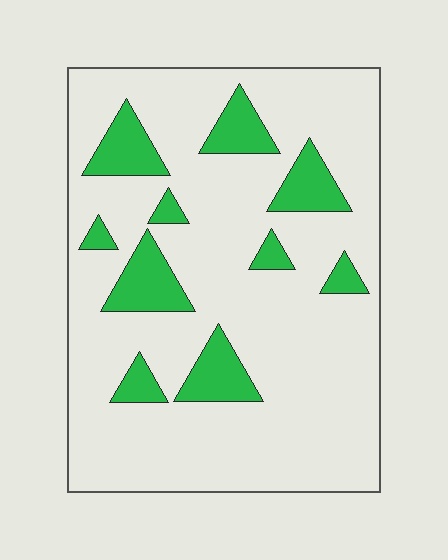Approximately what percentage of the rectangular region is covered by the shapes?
Approximately 15%.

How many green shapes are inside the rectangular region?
10.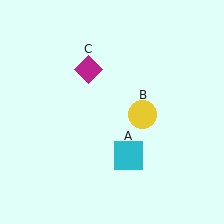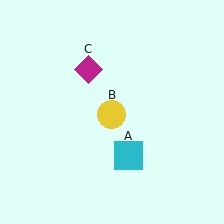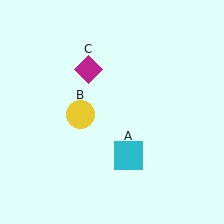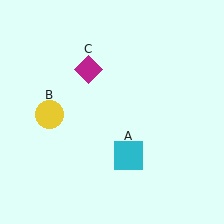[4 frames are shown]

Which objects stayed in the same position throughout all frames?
Cyan square (object A) and magenta diamond (object C) remained stationary.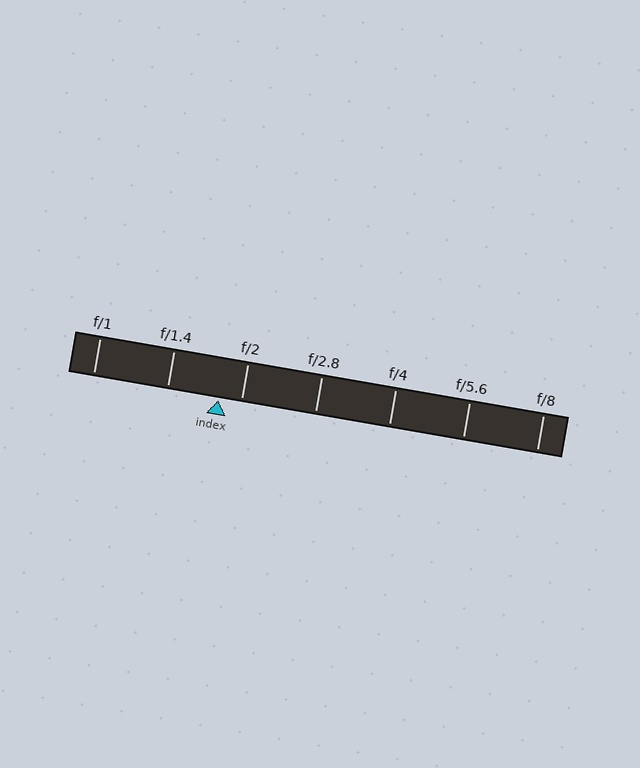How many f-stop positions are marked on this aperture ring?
There are 7 f-stop positions marked.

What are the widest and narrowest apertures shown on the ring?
The widest aperture shown is f/1 and the narrowest is f/8.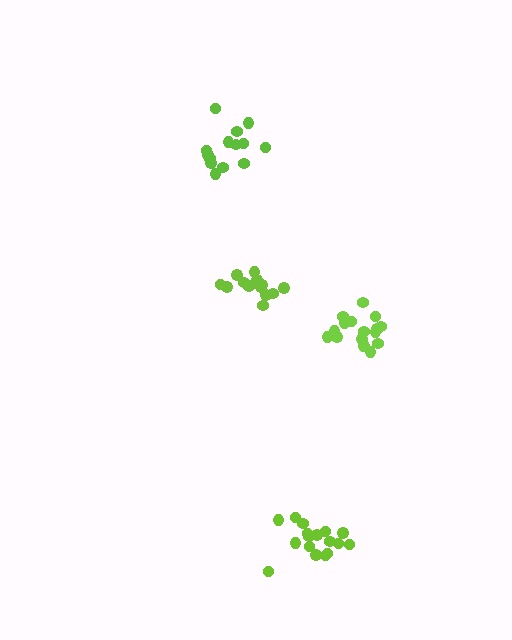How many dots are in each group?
Group 1: 17 dots, Group 2: 17 dots, Group 3: 15 dots, Group 4: 14 dots (63 total).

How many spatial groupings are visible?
There are 4 spatial groupings.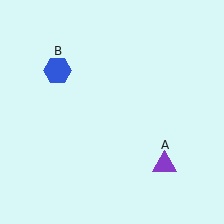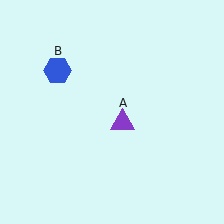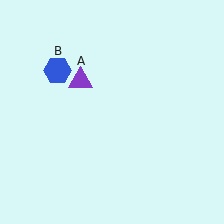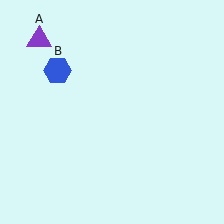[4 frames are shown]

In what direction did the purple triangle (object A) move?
The purple triangle (object A) moved up and to the left.